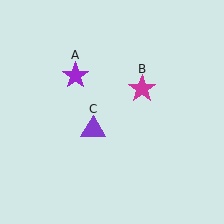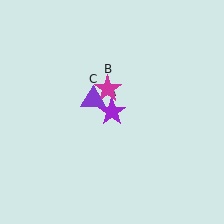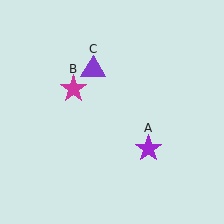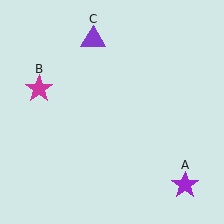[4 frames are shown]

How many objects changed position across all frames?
3 objects changed position: purple star (object A), magenta star (object B), purple triangle (object C).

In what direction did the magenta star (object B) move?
The magenta star (object B) moved left.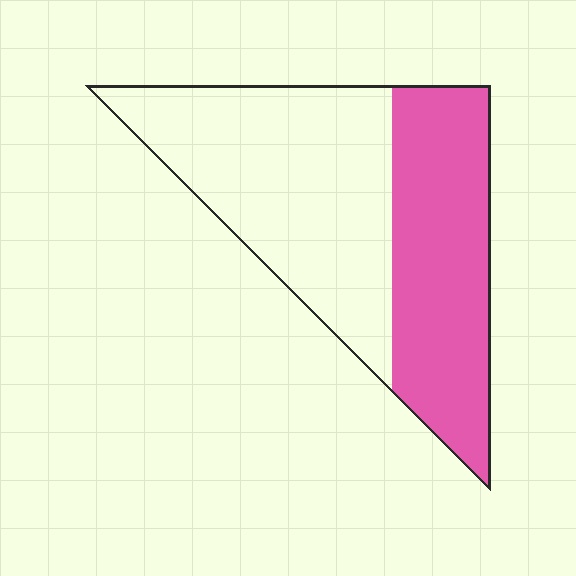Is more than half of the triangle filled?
No.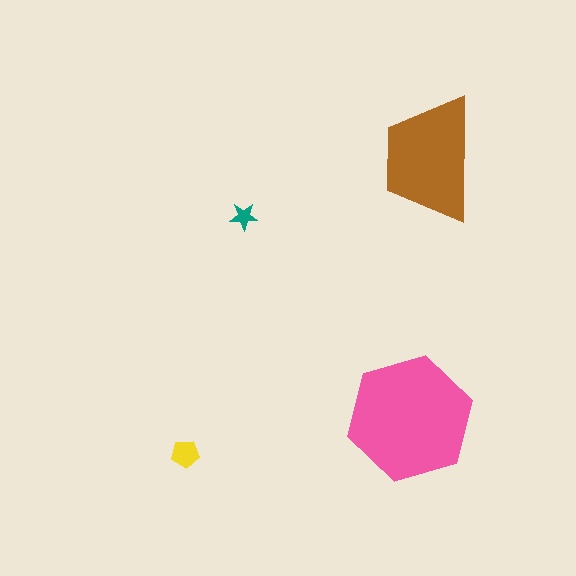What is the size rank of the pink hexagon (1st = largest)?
1st.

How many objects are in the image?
There are 4 objects in the image.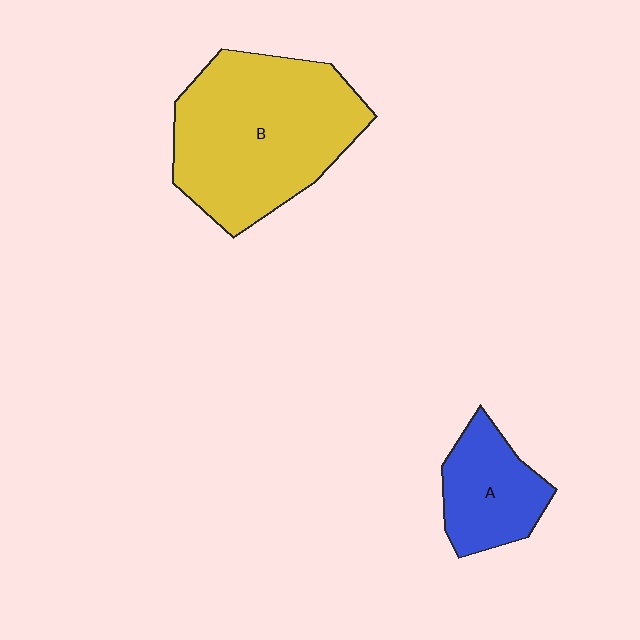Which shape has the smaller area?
Shape A (blue).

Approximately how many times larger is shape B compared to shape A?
Approximately 2.4 times.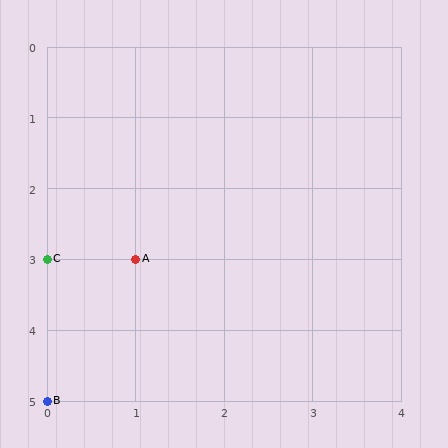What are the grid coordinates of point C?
Point C is at grid coordinates (0, 3).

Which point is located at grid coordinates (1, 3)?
Point A is at (1, 3).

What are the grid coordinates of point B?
Point B is at grid coordinates (0, 5).